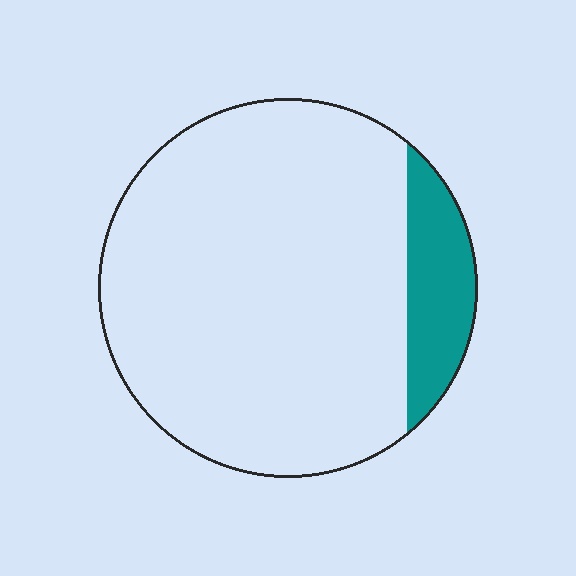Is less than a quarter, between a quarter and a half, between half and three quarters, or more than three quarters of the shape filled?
Less than a quarter.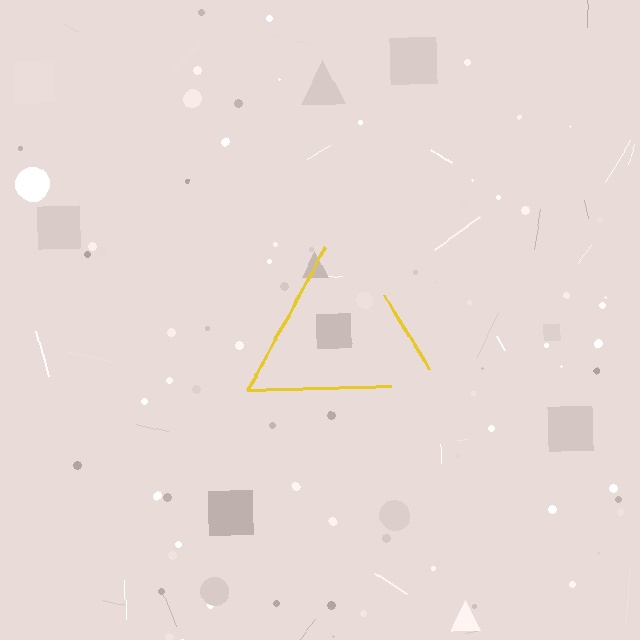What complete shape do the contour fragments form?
The contour fragments form a triangle.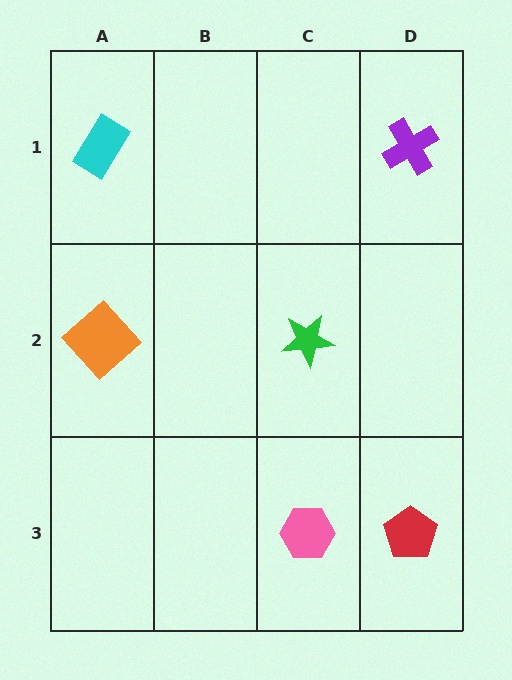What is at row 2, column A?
An orange diamond.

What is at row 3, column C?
A pink hexagon.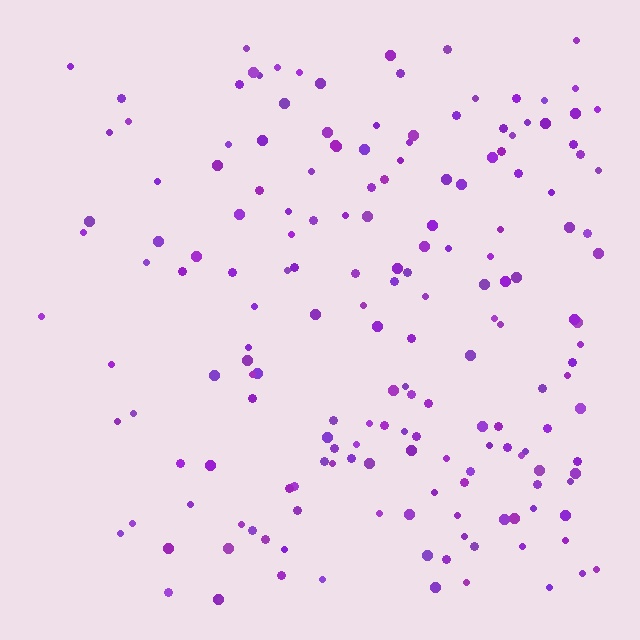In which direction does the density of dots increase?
From left to right, with the right side densest.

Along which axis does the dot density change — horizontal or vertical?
Horizontal.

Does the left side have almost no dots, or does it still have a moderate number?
Still a moderate number, just noticeably fewer than the right.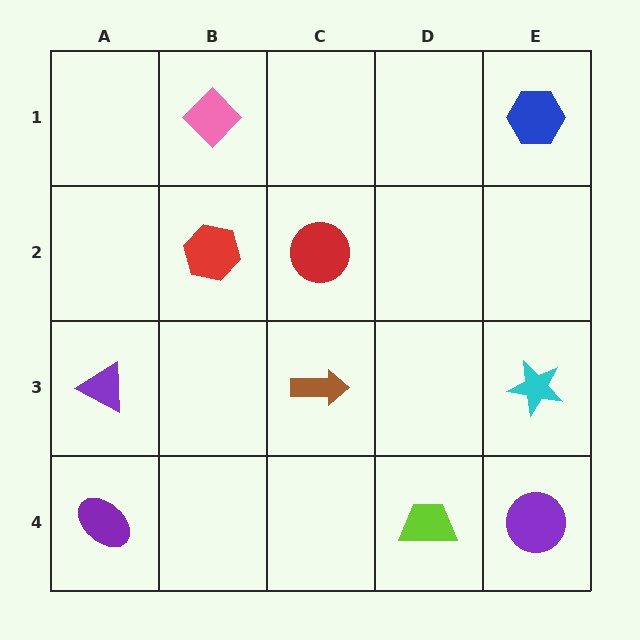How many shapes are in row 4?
3 shapes.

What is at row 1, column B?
A pink diamond.